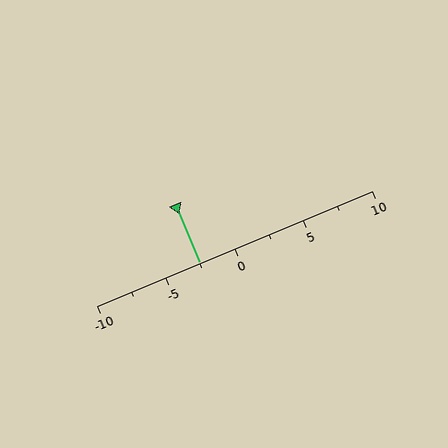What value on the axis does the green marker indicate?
The marker indicates approximately -2.5.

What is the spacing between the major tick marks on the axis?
The major ticks are spaced 5 apart.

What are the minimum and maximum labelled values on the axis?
The axis runs from -10 to 10.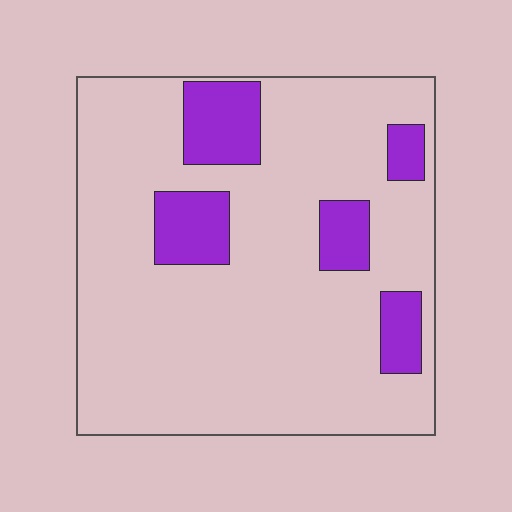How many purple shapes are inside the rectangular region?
5.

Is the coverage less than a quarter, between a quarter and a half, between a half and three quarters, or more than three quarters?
Less than a quarter.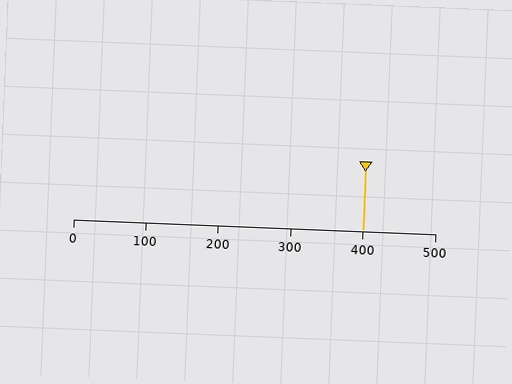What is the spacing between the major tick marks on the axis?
The major ticks are spaced 100 apart.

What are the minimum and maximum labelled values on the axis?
The axis runs from 0 to 500.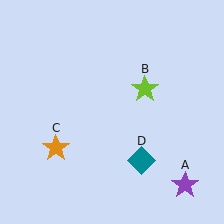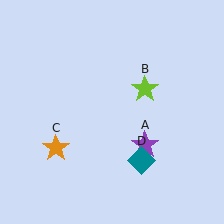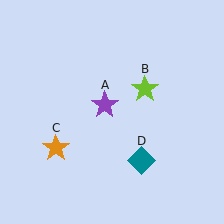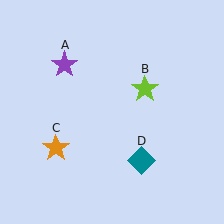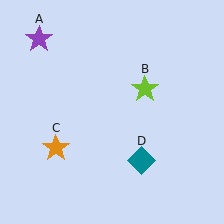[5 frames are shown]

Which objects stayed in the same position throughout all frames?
Lime star (object B) and orange star (object C) and teal diamond (object D) remained stationary.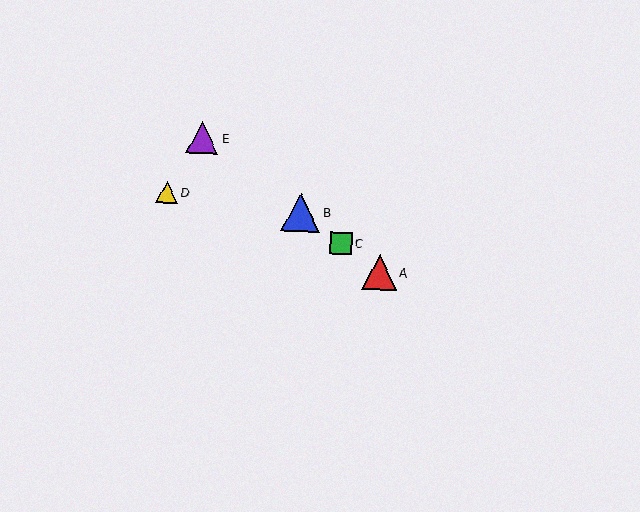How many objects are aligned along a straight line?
4 objects (A, B, C, E) are aligned along a straight line.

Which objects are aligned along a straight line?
Objects A, B, C, E are aligned along a straight line.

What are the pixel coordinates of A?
Object A is at (379, 273).